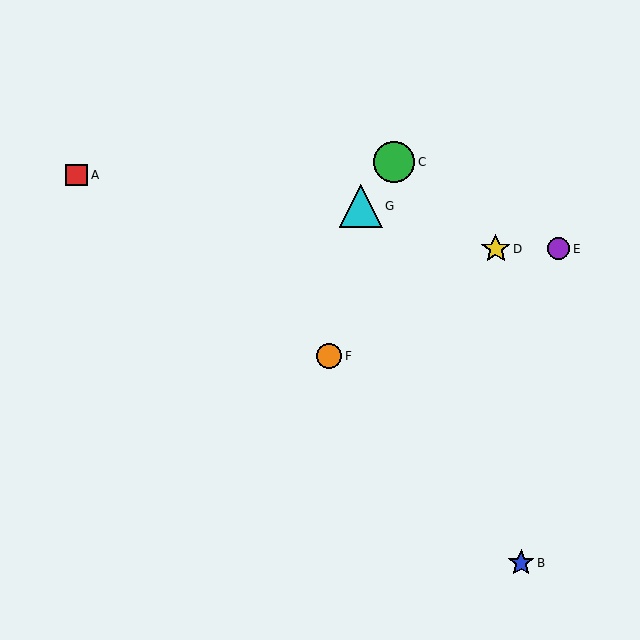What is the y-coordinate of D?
Object D is at y≈249.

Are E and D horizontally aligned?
Yes, both are at y≈249.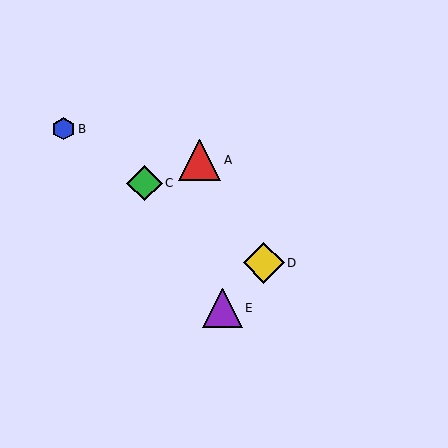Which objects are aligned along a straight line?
Objects B, C, D are aligned along a straight line.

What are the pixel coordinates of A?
Object A is at (200, 160).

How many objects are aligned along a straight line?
3 objects (B, C, D) are aligned along a straight line.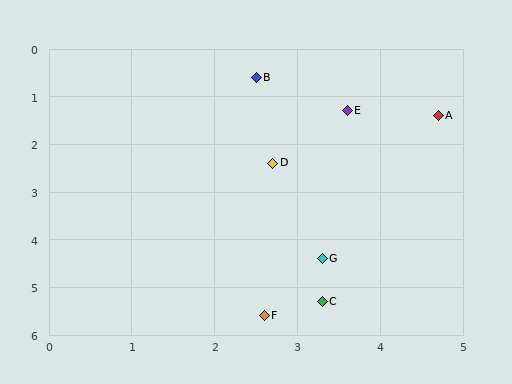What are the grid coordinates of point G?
Point G is at approximately (3.3, 4.4).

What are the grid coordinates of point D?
Point D is at approximately (2.7, 2.4).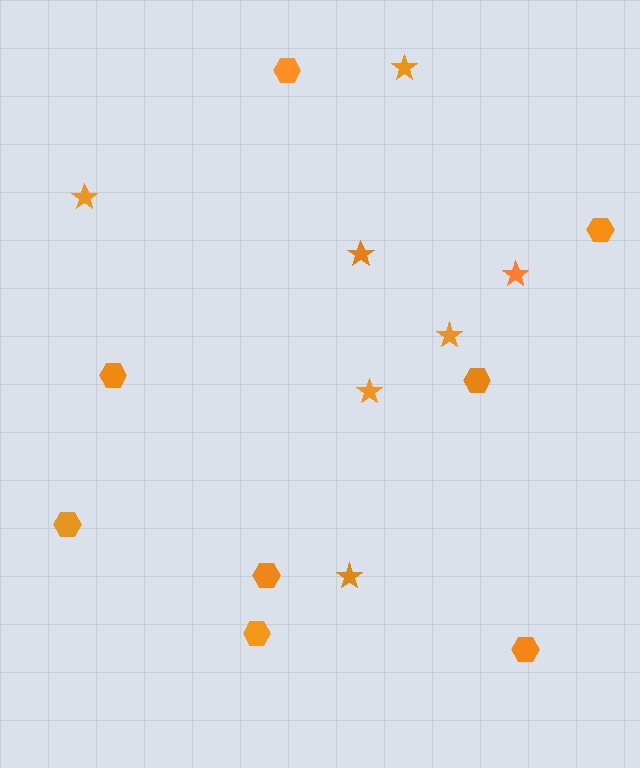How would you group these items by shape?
There are 2 groups: one group of stars (7) and one group of hexagons (8).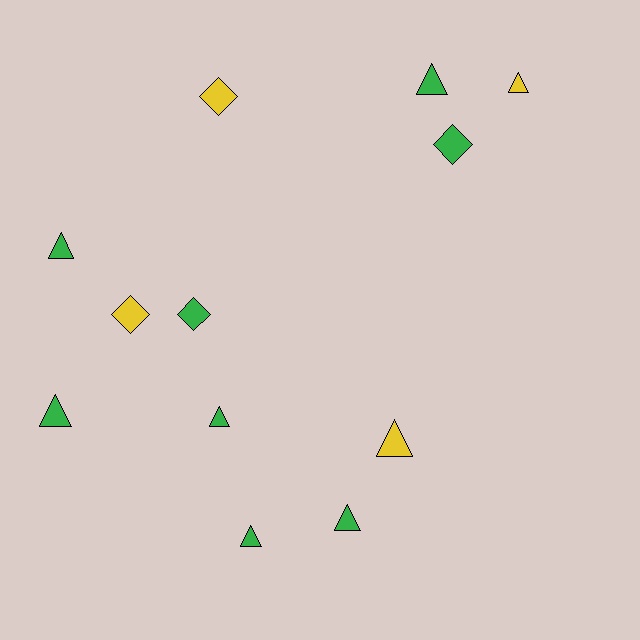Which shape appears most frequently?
Triangle, with 8 objects.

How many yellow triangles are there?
There are 2 yellow triangles.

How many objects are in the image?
There are 12 objects.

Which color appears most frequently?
Green, with 8 objects.